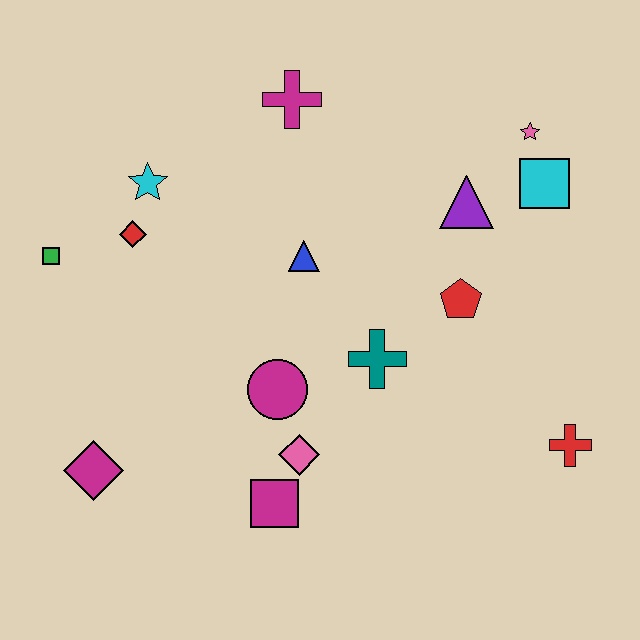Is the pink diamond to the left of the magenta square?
No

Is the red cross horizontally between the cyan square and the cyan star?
No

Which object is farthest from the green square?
The red cross is farthest from the green square.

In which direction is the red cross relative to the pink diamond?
The red cross is to the right of the pink diamond.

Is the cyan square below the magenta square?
No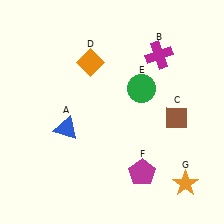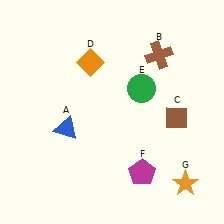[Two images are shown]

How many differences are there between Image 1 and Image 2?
There is 1 difference between the two images.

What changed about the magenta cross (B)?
In Image 1, B is magenta. In Image 2, it changed to brown.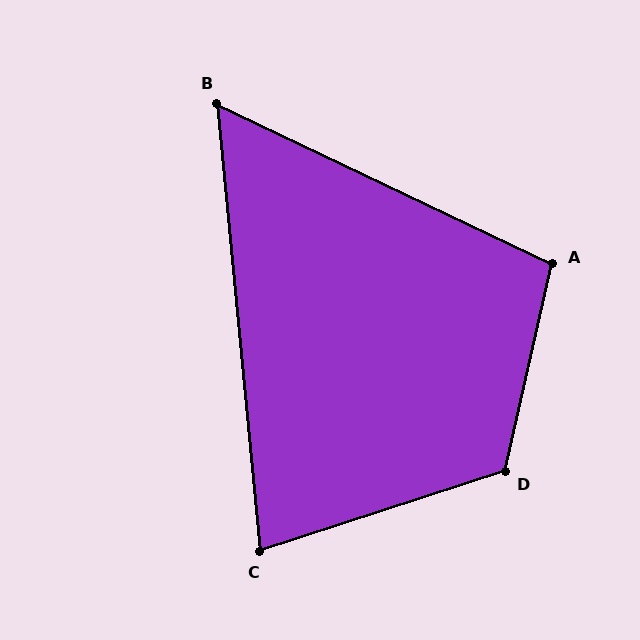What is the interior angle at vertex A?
Approximately 103 degrees (obtuse).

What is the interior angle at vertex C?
Approximately 77 degrees (acute).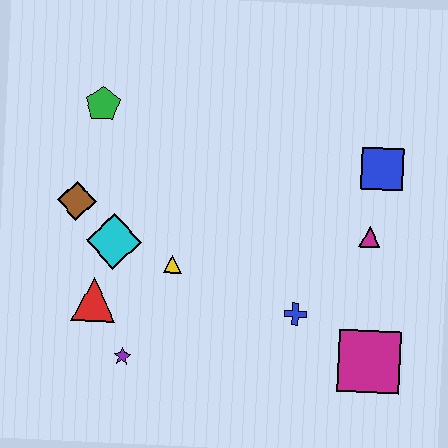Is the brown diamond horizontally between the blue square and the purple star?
No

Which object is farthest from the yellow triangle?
The blue square is farthest from the yellow triangle.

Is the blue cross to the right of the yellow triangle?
Yes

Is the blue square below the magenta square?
No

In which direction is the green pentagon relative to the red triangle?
The green pentagon is above the red triangle.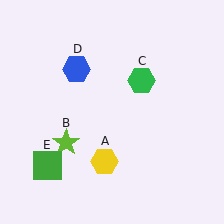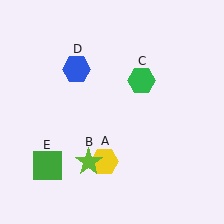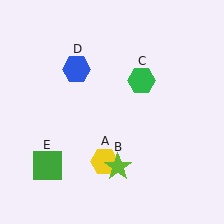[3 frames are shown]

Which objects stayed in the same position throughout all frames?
Yellow hexagon (object A) and green hexagon (object C) and blue hexagon (object D) and green square (object E) remained stationary.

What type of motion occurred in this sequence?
The lime star (object B) rotated counterclockwise around the center of the scene.